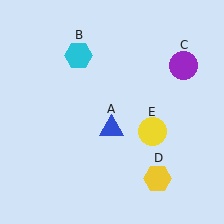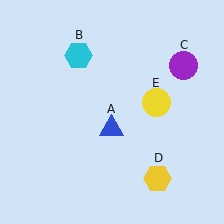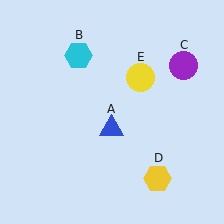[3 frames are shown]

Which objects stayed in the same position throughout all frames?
Blue triangle (object A) and cyan hexagon (object B) and purple circle (object C) and yellow hexagon (object D) remained stationary.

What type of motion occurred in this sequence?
The yellow circle (object E) rotated counterclockwise around the center of the scene.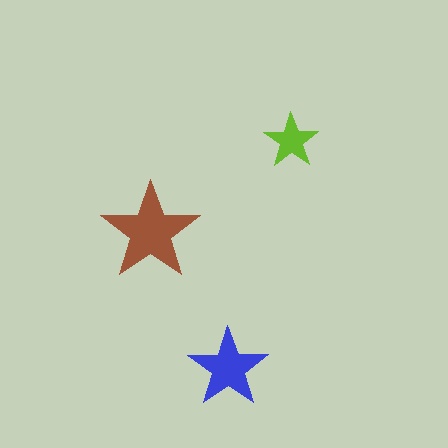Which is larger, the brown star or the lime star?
The brown one.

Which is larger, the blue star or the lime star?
The blue one.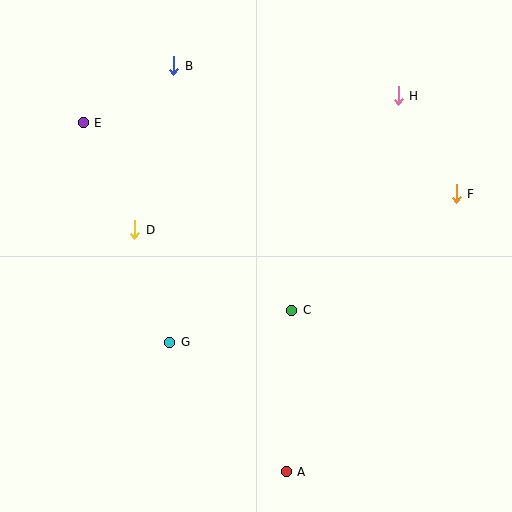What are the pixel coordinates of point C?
Point C is at (292, 310).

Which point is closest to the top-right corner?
Point H is closest to the top-right corner.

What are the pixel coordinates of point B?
Point B is at (174, 66).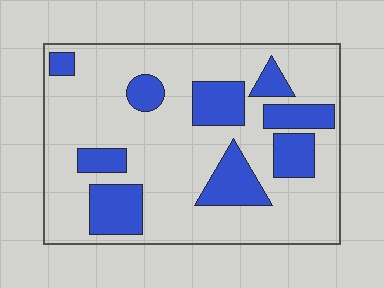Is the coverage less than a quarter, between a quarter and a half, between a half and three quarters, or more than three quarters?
Between a quarter and a half.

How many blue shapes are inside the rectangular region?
9.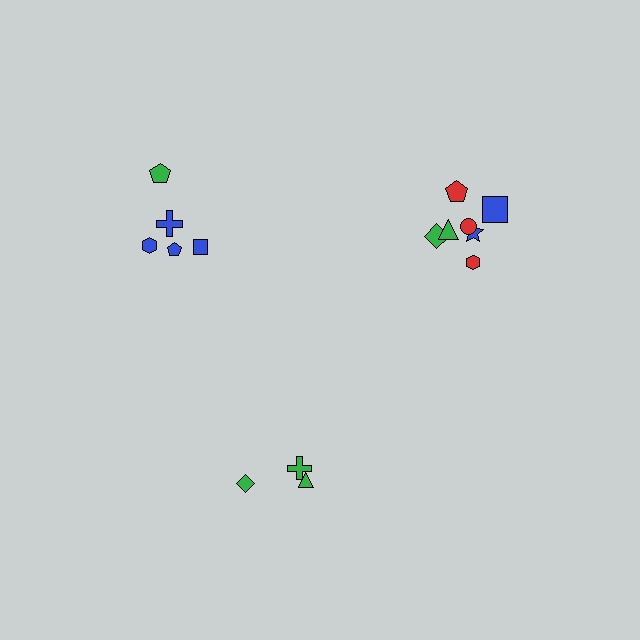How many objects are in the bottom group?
There are 3 objects.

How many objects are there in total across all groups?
There are 15 objects.